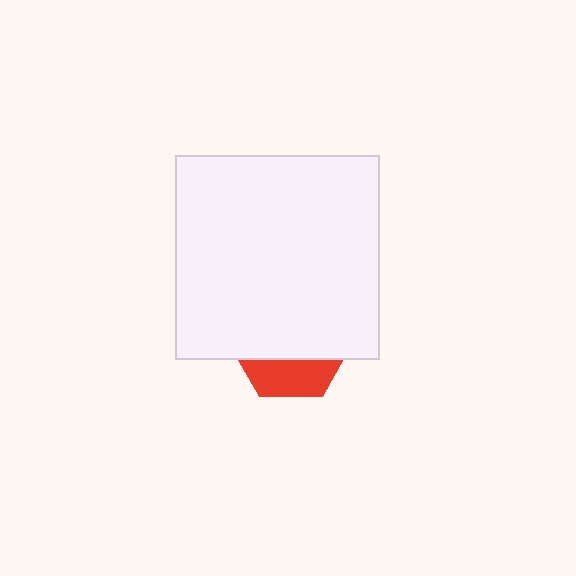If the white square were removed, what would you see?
You would see the complete red hexagon.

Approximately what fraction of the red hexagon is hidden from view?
Roughly 69% of the red hexagon is hidden behind the white square.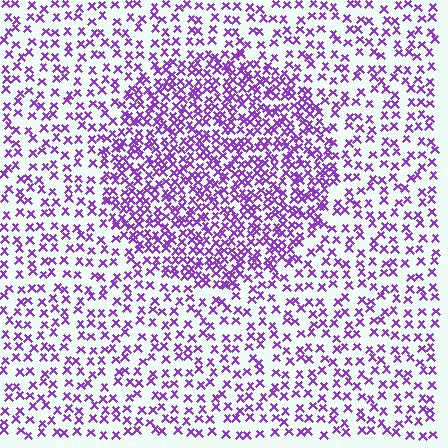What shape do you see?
I see a circle.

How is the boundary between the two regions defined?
The boundary is defined by a change in element density (approximately 2.1x ratio). All elements are the same color, size, and shape.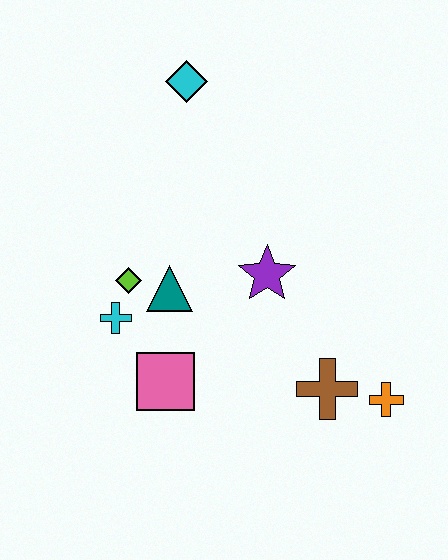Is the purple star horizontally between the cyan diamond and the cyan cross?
No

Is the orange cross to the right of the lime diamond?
Yes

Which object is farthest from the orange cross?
The cyan diamond is farthest from the orange cross.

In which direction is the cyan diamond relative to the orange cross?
The cyan diamond is above the orange cross.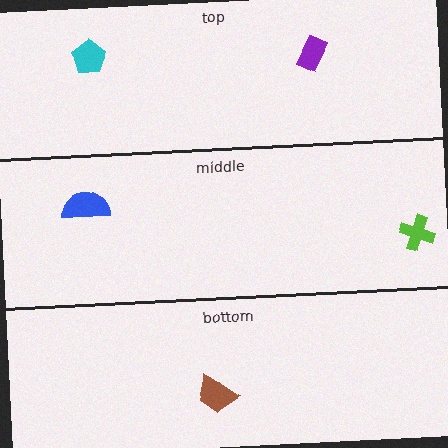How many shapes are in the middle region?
2.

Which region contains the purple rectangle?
The top region.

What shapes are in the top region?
The cyan pentagon, the purple rectangle.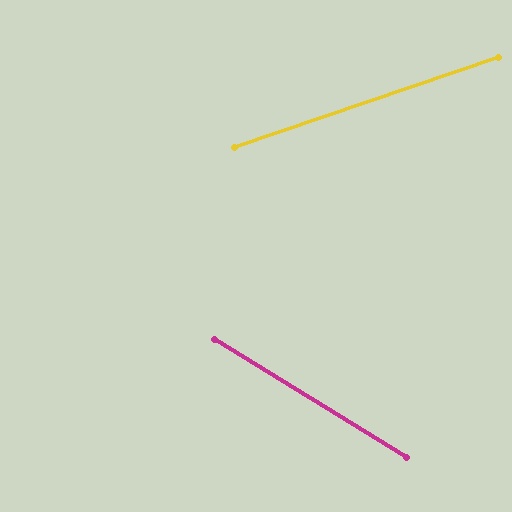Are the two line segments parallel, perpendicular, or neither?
Neither parallel nor perpendicular — they differ by about 50°.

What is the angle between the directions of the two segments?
Approximately 50 degrees.